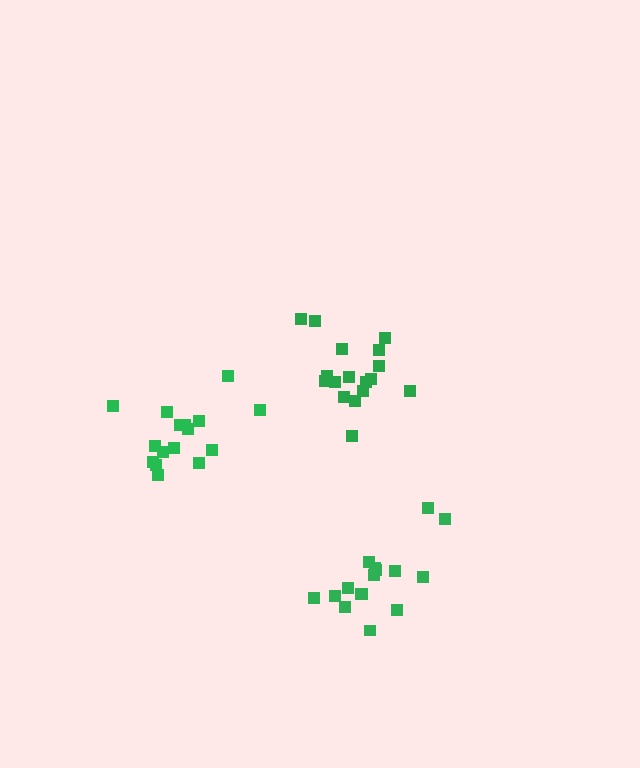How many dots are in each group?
Group 1: 16 dots, Group 2: 16 dots, Group 3: 17 dots (49 total).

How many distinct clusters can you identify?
There are 3 distinct clusters.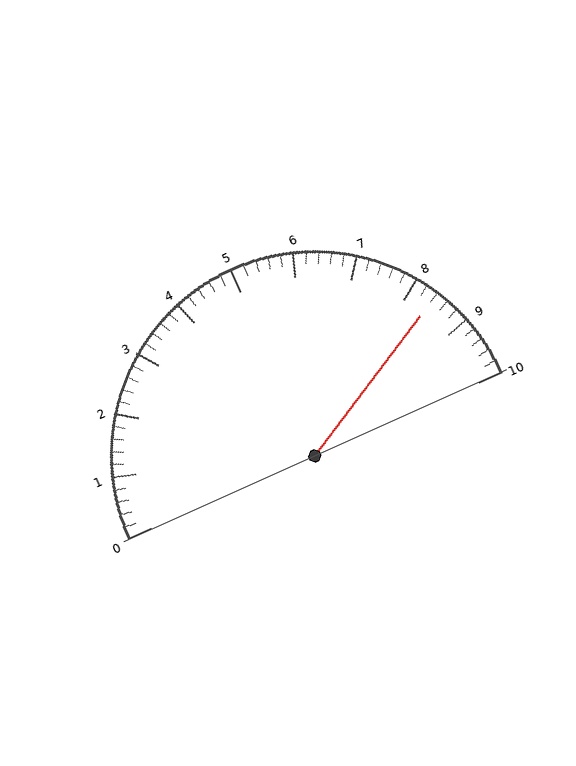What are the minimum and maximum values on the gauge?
The gauge ranges from 0 to 10.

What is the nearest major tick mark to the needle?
The nearest major tick mark is 8.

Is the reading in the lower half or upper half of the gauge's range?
The reading is in the upper half of the range (0 to 10).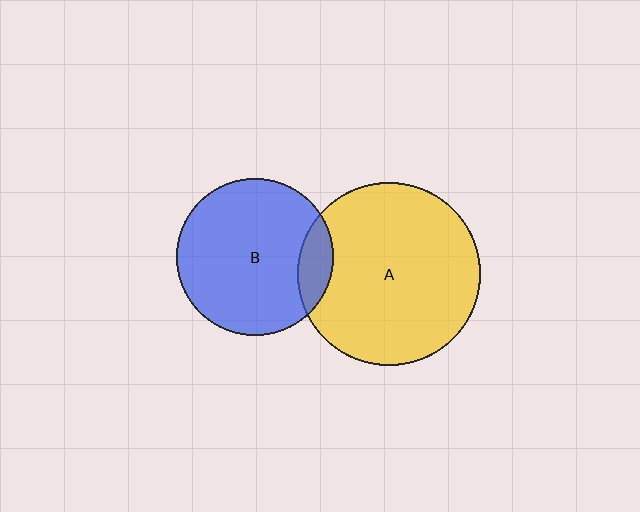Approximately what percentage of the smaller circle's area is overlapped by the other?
Approximately 10%.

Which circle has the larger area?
Circle A (yellow).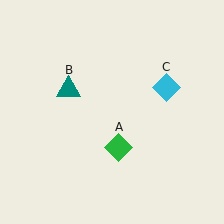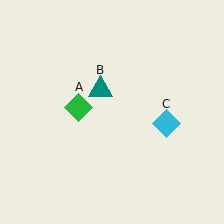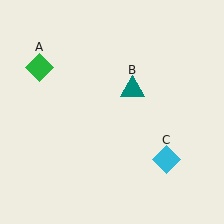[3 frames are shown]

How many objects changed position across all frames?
3 objects changed position: green diamond (object A), teal triangle (object B), cyan diamond (object C).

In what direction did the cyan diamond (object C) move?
The cyan diamond (object C) moved down.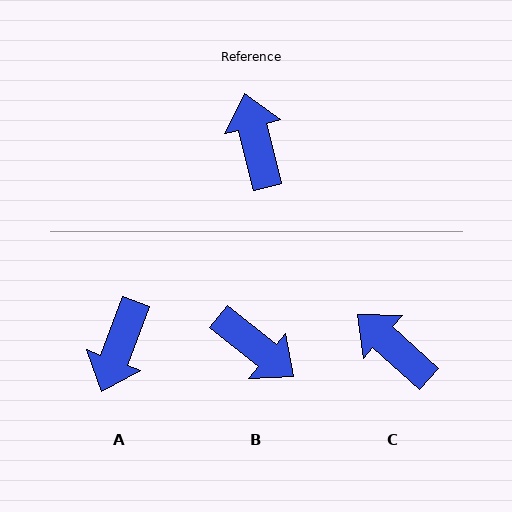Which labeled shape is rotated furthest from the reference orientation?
A, about 146 degrees away.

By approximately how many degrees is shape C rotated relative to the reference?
Approximately 34 degrees counter-clockwise.